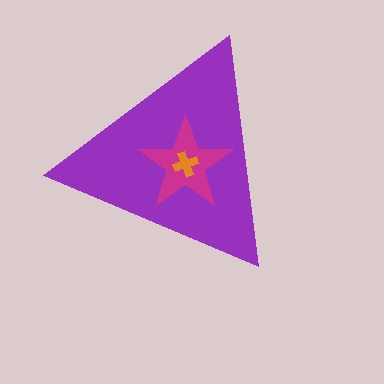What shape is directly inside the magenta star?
The orange cross.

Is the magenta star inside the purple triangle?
Yes.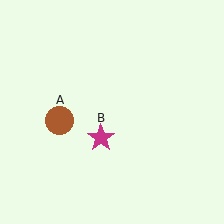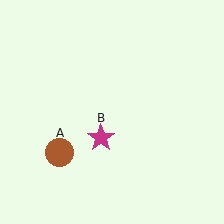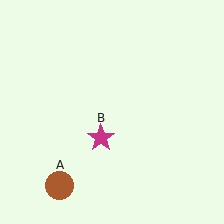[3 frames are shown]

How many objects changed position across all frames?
1 object changed position: brown circle (object A).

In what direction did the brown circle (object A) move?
The brown circle (object A) moved down.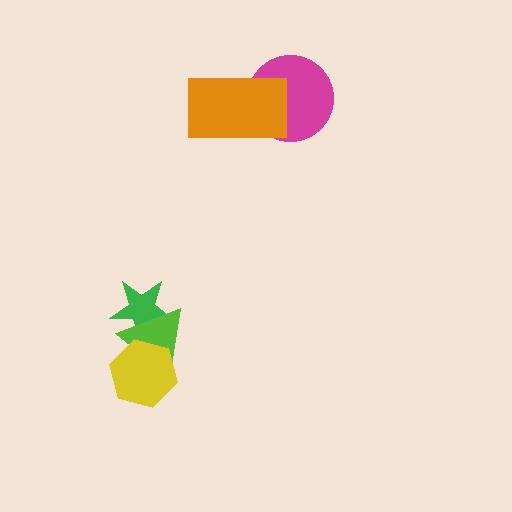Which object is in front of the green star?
The lime triangle is in front of the green star.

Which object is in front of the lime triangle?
The yellow hexagon is in front of the lime triangle.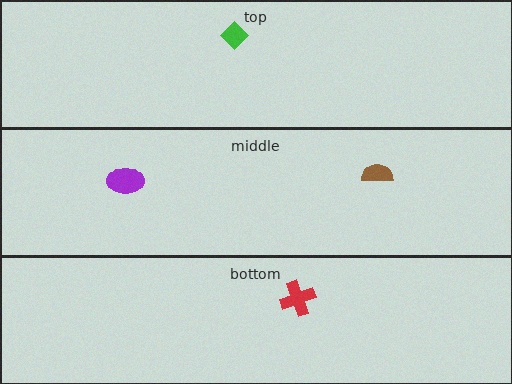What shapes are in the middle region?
The purple ellipse, the brown semicircle.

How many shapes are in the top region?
1.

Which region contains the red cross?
The bottom region.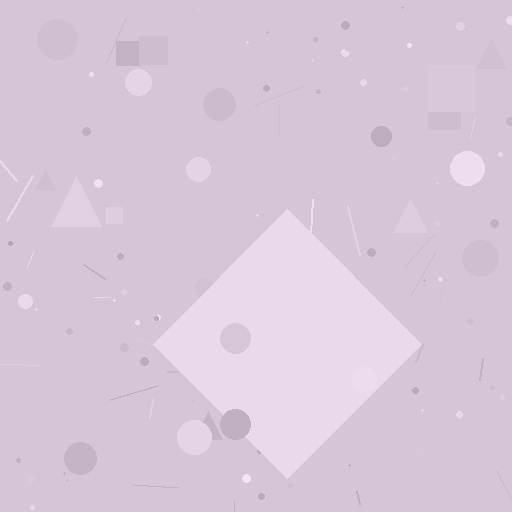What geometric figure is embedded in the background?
A diamond is embedded in the background.